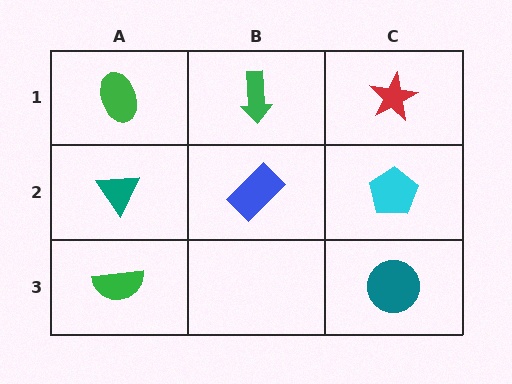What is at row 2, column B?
A blue rectangle.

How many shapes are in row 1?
3 shapes.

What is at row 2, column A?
A teal triangle.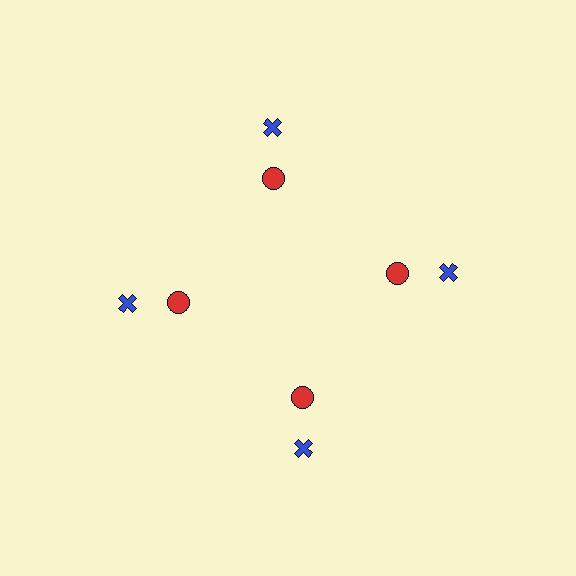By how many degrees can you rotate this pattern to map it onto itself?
The pattern maps onto itself every 90 degrees of rotation.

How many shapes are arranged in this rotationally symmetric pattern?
There are 8 shapes, arranged in 4 groups of 2.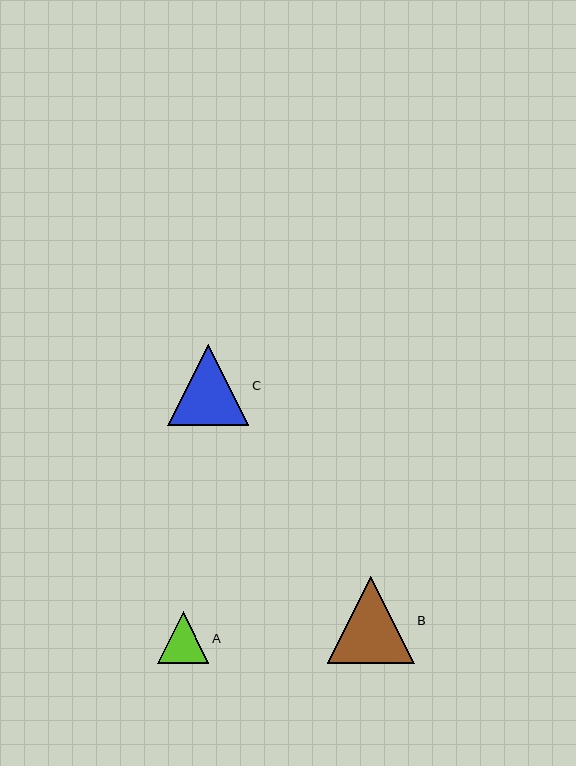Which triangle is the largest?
Triangle B is the largest with a size of approximately 86 pixels.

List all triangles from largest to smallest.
From largest to smallest: B, C, A.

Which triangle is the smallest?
Triangle A is the smallest with a size of approximately 52 pixels.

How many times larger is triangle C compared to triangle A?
Triangle C is approximately 1.6 times the size of triangle A.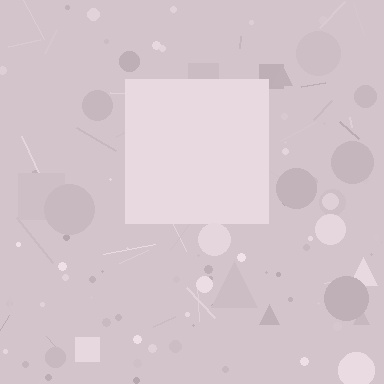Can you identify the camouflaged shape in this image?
The camouflaged shape is a square.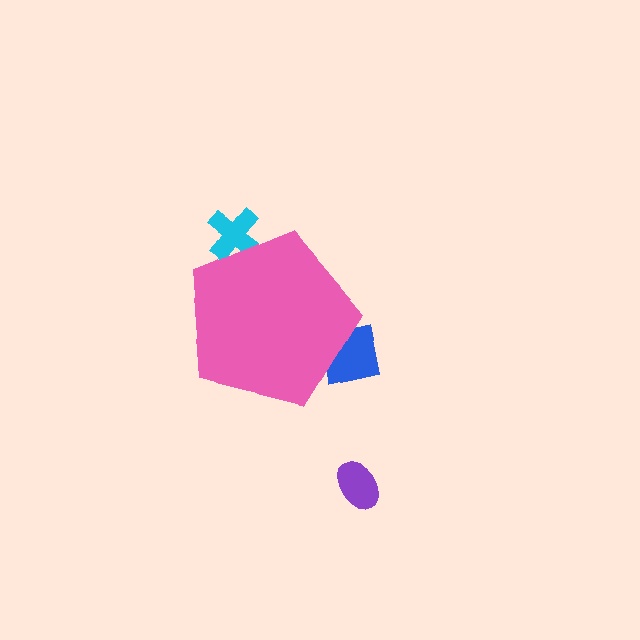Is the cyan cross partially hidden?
Yes, the cyan cross is partially hidden behind the pink pentagon.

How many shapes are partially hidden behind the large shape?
2 shapes are partially hidden.